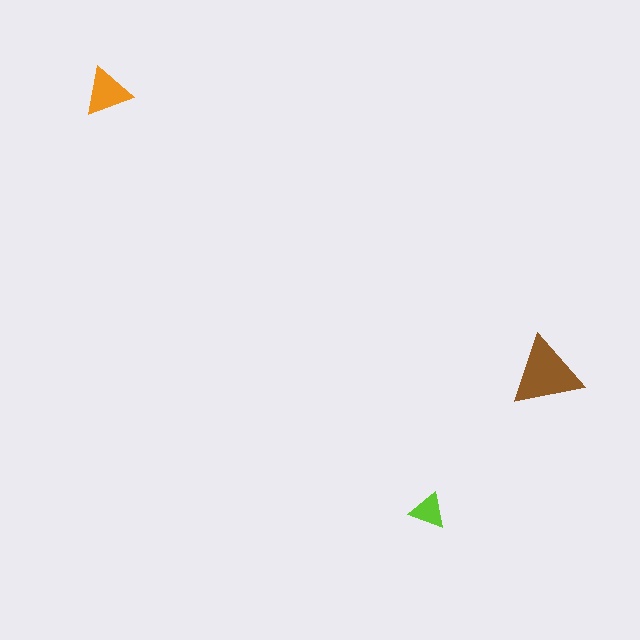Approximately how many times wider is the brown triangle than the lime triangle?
About 2 times wider.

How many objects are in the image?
There are 3 objects in the image.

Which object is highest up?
The orange triangle is topmost.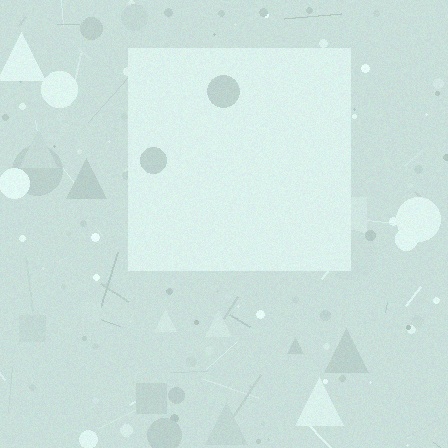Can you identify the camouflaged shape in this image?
The camouflaged shape is a square.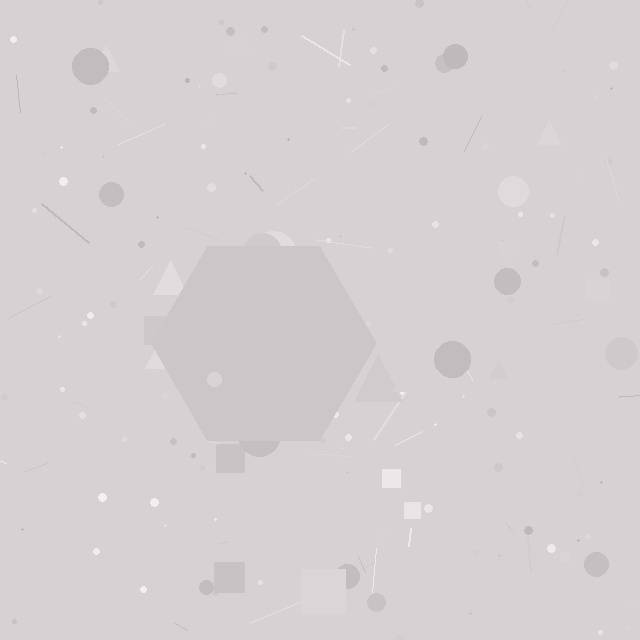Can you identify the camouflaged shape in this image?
The camouflaged shape is a hexagon.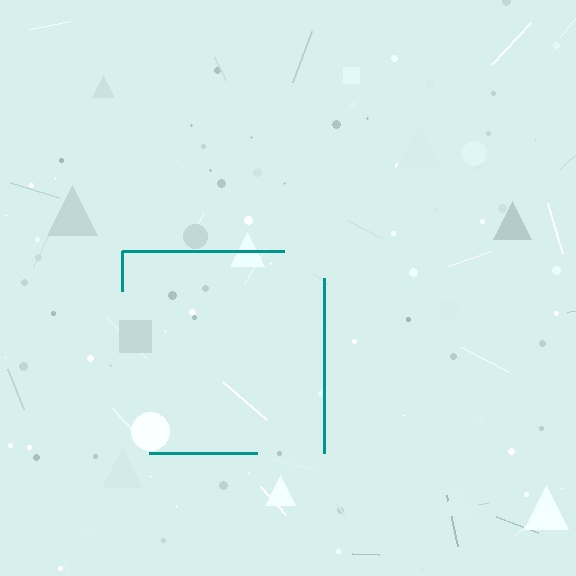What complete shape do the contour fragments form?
The contour fragments form a square.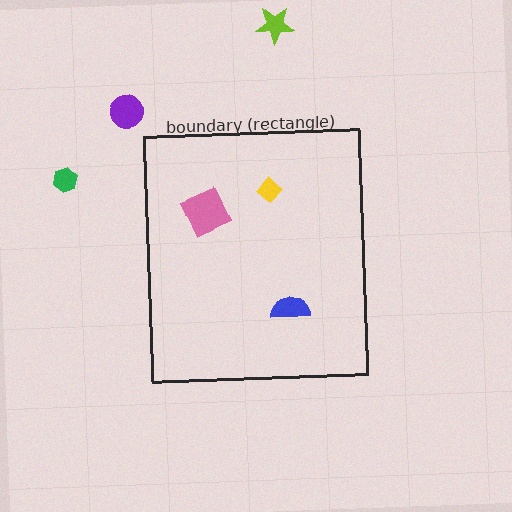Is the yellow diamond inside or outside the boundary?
Inside.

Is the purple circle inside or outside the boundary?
Outside.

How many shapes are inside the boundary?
3 inside, 3 outside.